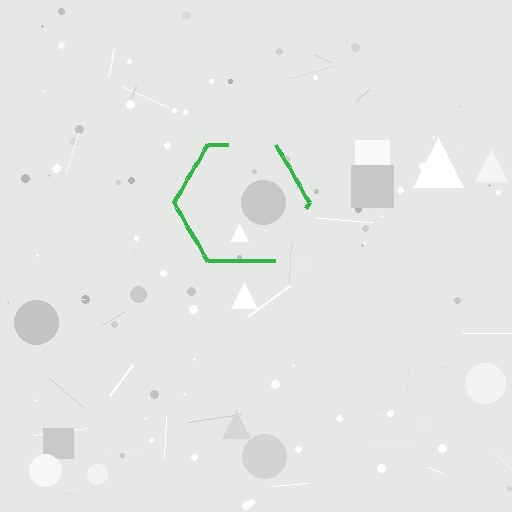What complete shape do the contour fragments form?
The contour fragments form a hexagon.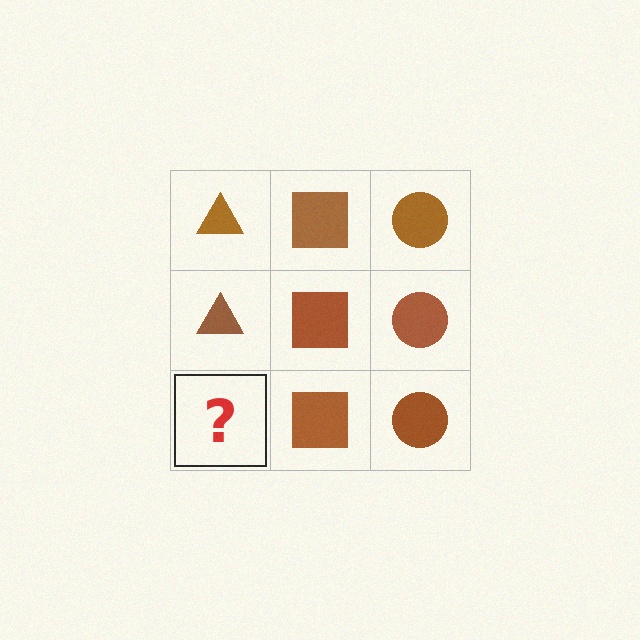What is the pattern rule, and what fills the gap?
The rule is that each column has a consistent shape. The gap should be filled with a brown triangle.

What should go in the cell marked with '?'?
The missing cell should contain a brown triangle.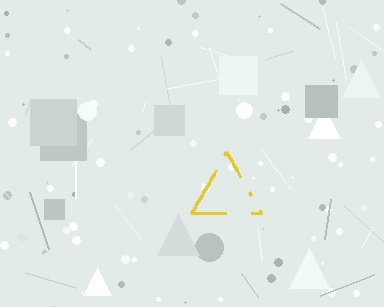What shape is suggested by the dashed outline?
The dashed outline suggests a triangle.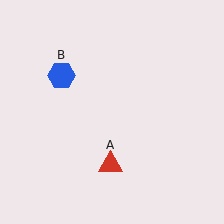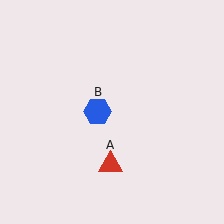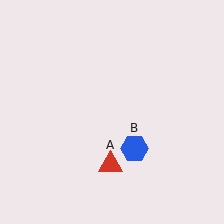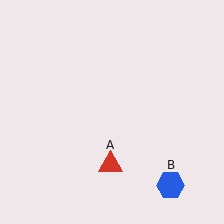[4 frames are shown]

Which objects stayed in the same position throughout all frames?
Red triangle (object A) remained stationary.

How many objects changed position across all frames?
1 object changed position: blue hexagon (object B).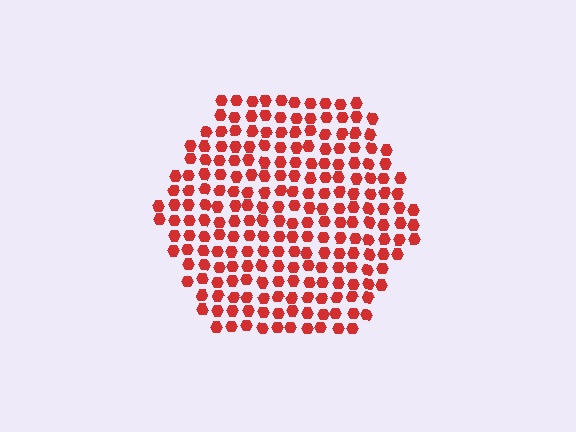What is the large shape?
The large shape is a hexagon.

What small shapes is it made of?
It is made of small hexagons.